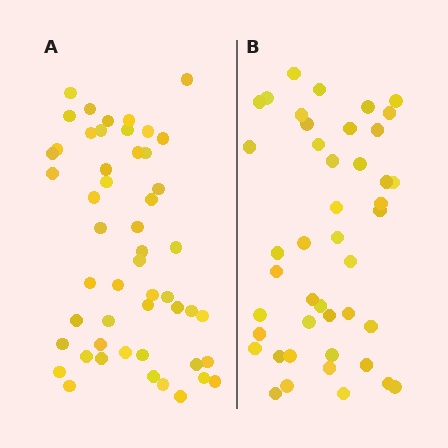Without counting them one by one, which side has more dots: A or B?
Region A (the left region) has more dots.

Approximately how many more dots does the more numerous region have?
Region A has roughly 8 or so more dots than region B.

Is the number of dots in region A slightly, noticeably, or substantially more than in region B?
Region A has only slightly more — the two regions are fairly close. The ratio is roughly 1.2 to 1.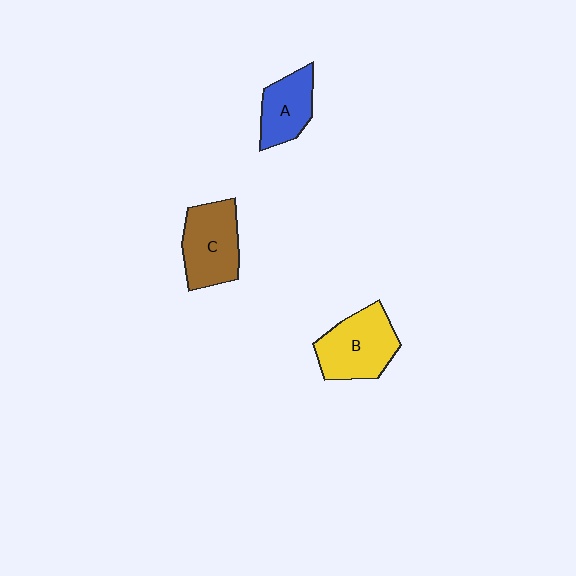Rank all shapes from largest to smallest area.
From largest to smallest: B (yellow), C (brown), A (blue).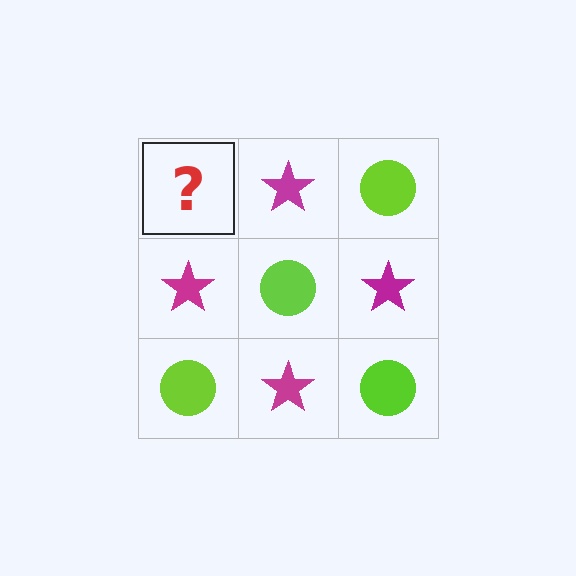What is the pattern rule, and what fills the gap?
The rule is that it alternates lime circle and magenta star in a checkerboard pattern. The gap should be filled with a lime circle.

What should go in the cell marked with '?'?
The missing cell should contain a lime circle.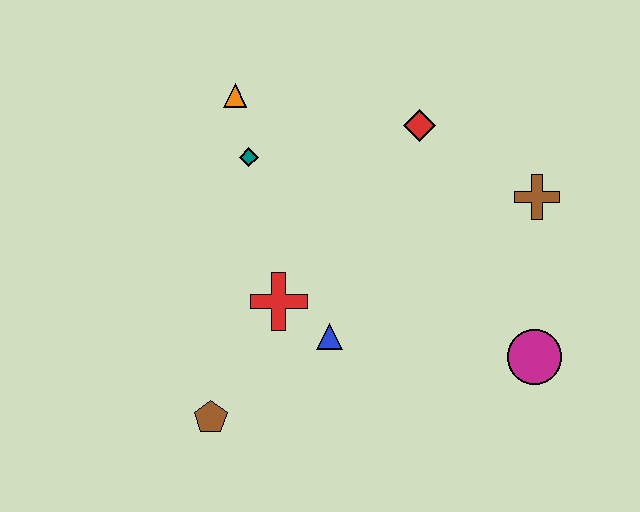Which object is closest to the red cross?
The blue triangle is closest to the red cross.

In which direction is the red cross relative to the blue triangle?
The red cross is to the left of the blue triangle.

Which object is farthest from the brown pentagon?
The brown cross is farthest from the brown pentagon.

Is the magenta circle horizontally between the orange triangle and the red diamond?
No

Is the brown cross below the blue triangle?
No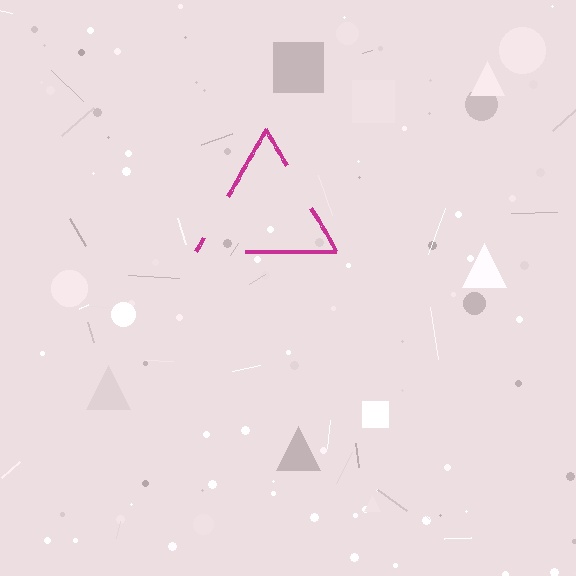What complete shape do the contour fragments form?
The contour fragments form a triangle.